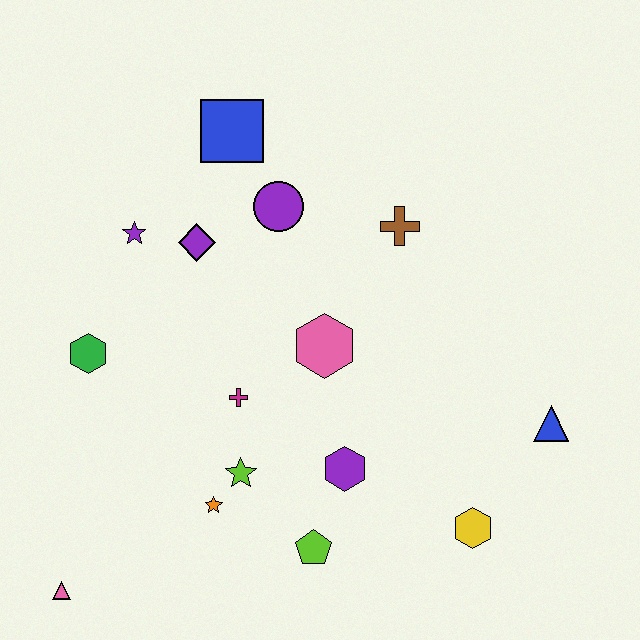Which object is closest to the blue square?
The purple circle is closest to the blue square.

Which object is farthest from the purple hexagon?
The blue square is farthest from the purple hexagon.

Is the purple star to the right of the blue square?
No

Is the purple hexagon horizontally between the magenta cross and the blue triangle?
Yes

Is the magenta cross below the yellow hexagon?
No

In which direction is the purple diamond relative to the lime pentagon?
The purple diamond is above the lime pentagon.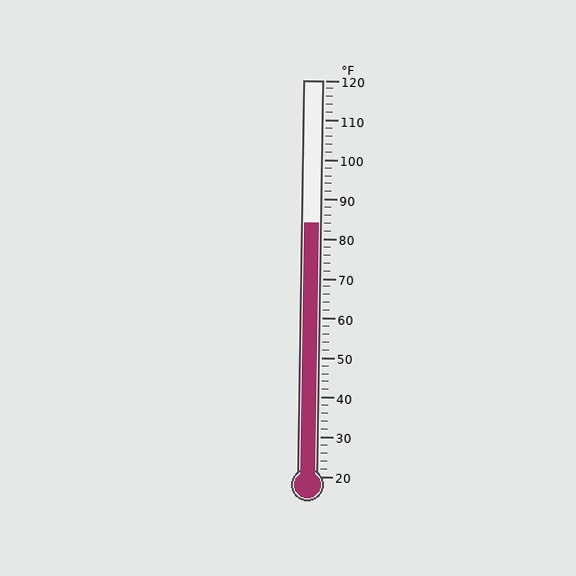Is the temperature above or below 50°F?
The temperature is above 50°F.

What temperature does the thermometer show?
The thermometer shows approximately 84°F.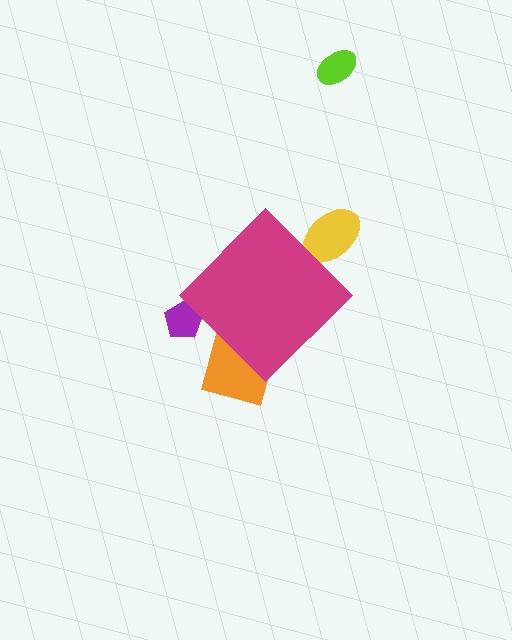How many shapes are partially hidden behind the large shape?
4 shapes are partially hidden.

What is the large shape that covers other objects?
A magenta diamond.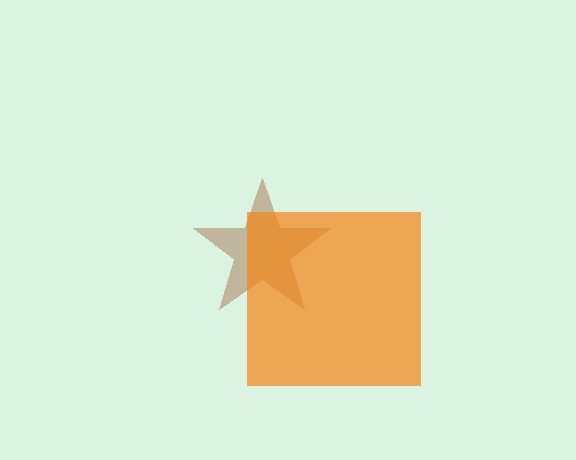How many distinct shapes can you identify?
There are 2 distinct shapes: a brown star, an orange square.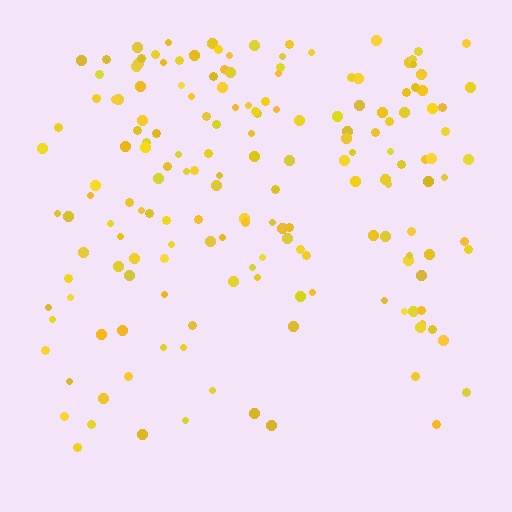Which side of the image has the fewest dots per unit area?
The bottom.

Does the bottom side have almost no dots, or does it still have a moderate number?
Still a moderate number, just noticeably fewer than the top.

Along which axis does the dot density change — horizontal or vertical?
Vertical.